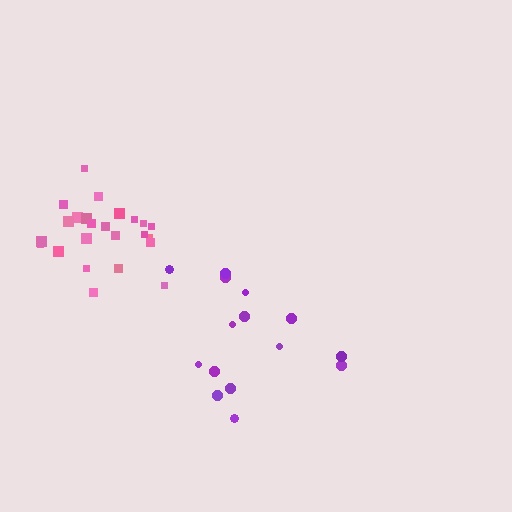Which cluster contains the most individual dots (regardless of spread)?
Pink (24).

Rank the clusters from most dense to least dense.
pink, purple.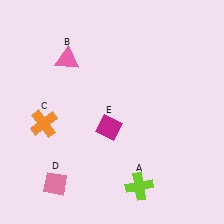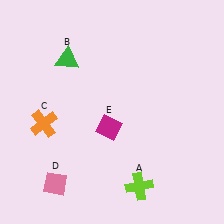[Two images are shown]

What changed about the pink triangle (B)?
In Image 1, B is pink. In Image 2, it changed to green.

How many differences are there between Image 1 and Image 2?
There is 1 difference between the two images.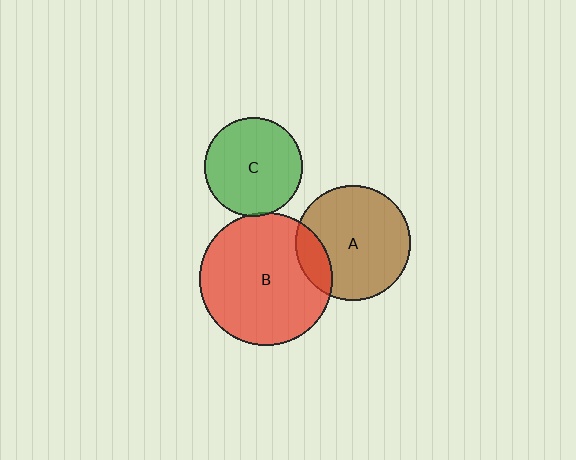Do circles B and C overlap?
Yes.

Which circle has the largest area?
Circle B (red).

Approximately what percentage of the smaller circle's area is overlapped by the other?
Approximately 5%.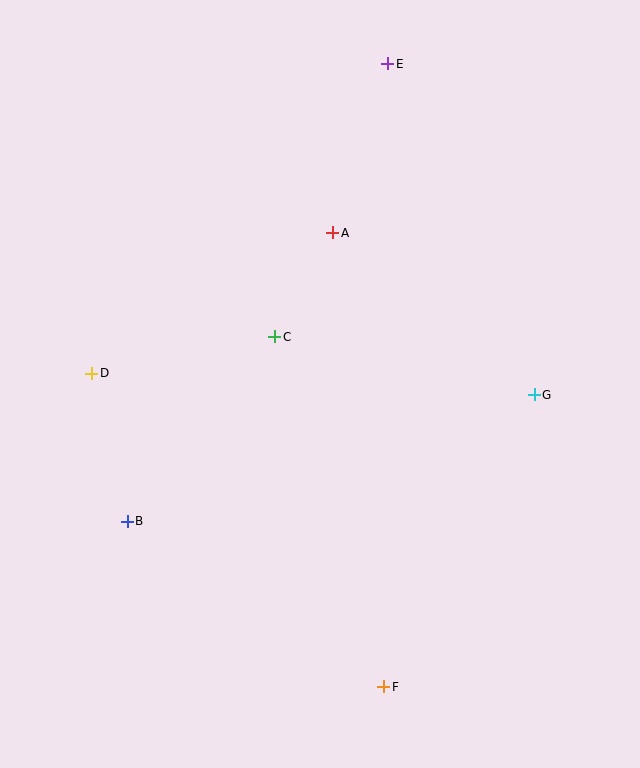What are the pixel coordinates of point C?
Point C is at (275, 337).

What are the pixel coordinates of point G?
Point G is at (534, 395).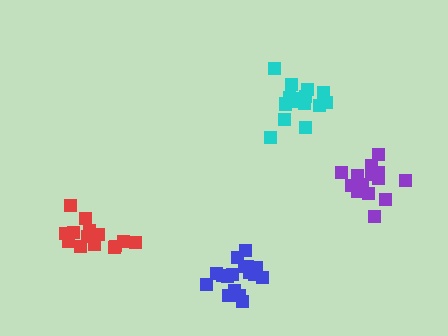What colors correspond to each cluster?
The clusters are colored: blue, red, purple, cyan.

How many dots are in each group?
Group 1: 18 dots, Group 2: 15 dots, Group 3: 15 dots, Group 4: 18 dots (66 total).